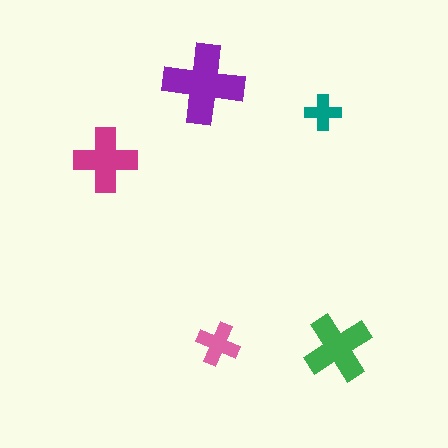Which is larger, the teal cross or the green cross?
The green one.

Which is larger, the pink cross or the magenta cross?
The magenta one.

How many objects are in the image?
There are 5 objects in the image.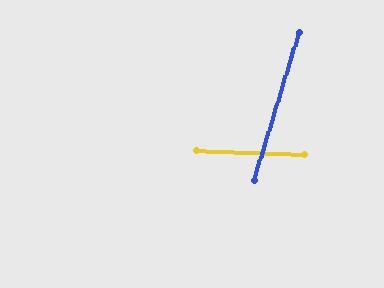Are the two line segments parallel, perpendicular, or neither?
Neither parallel nor perpendicular — they differ by about 75°.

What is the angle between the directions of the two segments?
Approximately 75 degrees.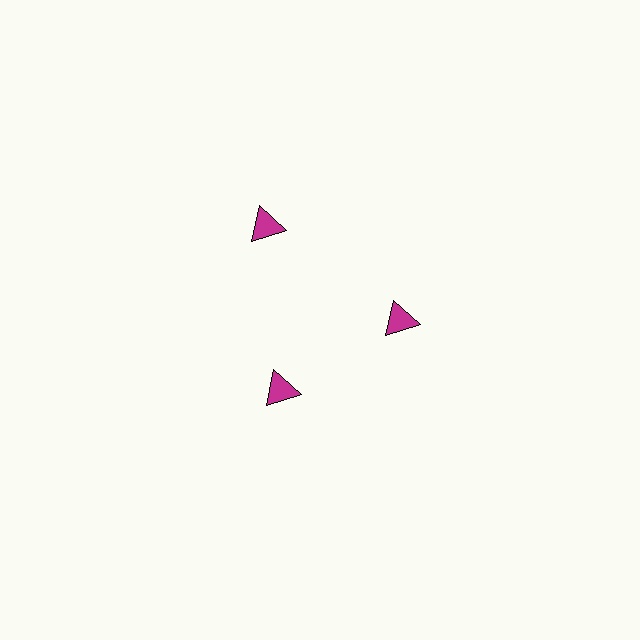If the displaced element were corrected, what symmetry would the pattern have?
It would have 3-fold rotational symmetry — the pattern would map onto itself every 120 degrees.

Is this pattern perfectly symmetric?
No. The 3 magenta triangles are arranged in a ring, but one element near the 11 o'clock position is pushed outward from the center, breaking the 3-fold rotational symmetry.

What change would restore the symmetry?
The symmetry would be restored by moving it inward, back onto the ring so that all 3 triangles sit at equal angles and equal distance from the center.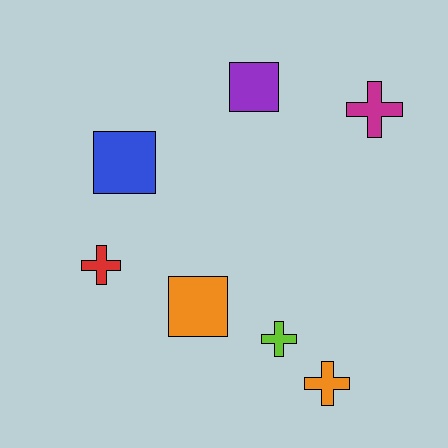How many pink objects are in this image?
There are no pink objects.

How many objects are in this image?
There are 7 objects.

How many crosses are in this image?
There are 4 crosses.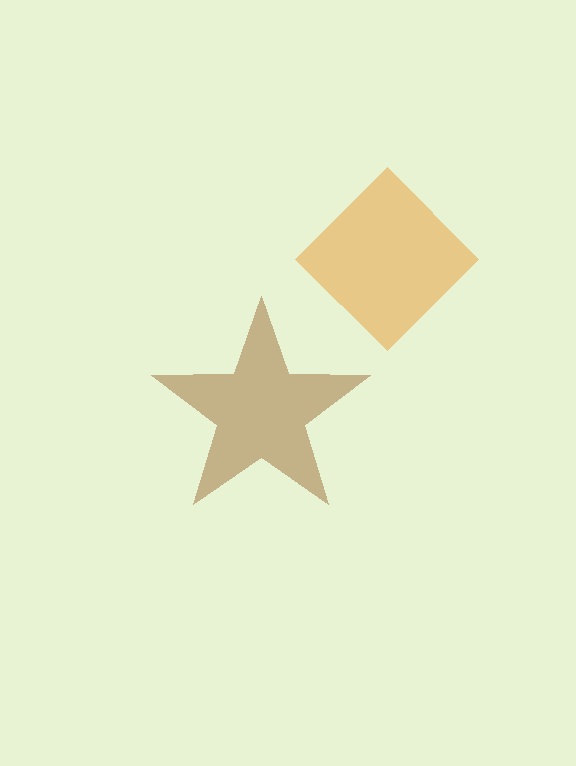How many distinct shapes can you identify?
There are 2 distinct shapes: a brown star, an orange diamond.